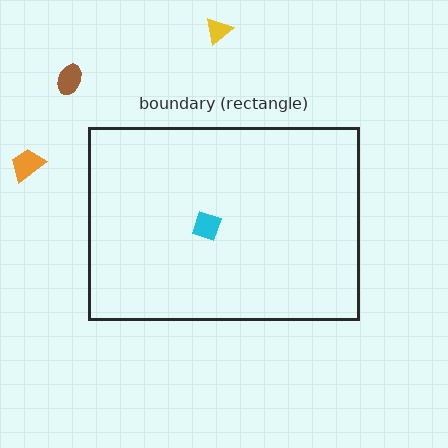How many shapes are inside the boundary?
1 inside, 3 outside.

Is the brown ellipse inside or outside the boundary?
Outside.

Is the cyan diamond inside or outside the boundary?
Inside.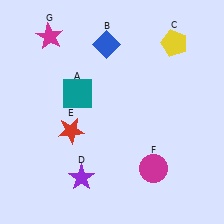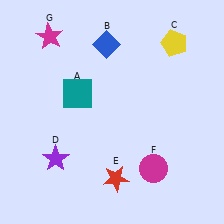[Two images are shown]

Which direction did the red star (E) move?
The red star (E) moved down.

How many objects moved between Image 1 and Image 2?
2 objects moved between the two images.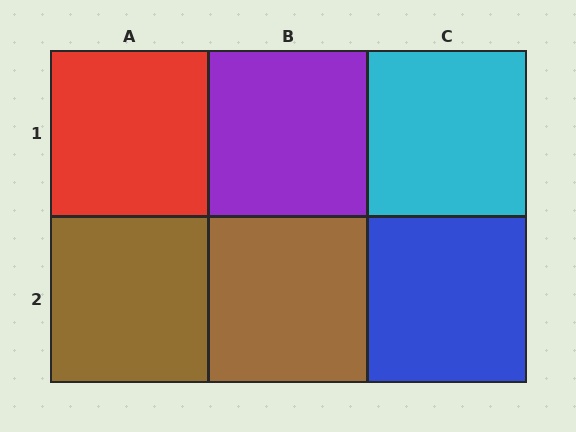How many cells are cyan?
1 cell is cyan.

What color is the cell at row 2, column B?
Brown.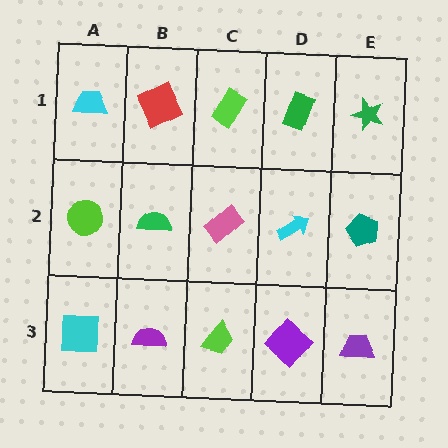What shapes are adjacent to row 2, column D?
A green rectangle (row 1, column D), a purple diamond (row 3, column D), a pink rectangle (row 2, column C), a teal pentagon (row 2, column E).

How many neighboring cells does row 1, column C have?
3.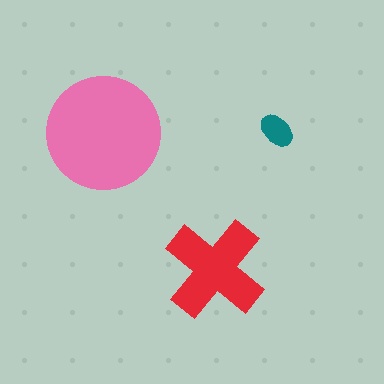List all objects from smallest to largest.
The teal ellipse, the red cross, the pink circle.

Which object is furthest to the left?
The pink circle is leftmost.